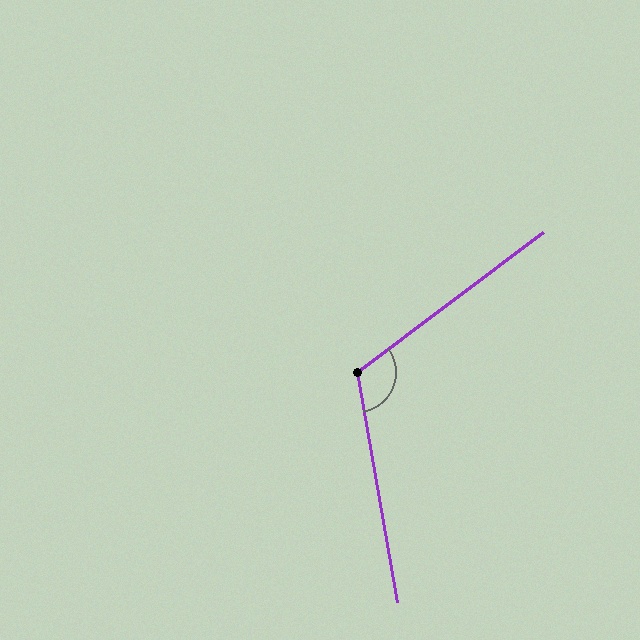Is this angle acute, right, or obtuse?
It is obtuse.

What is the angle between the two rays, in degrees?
Approximately 117 degrees.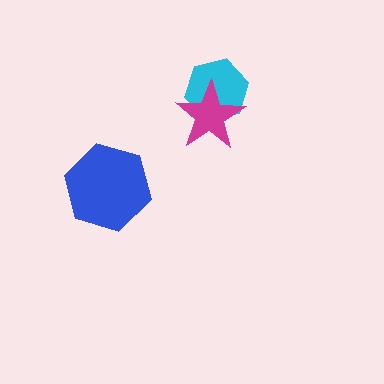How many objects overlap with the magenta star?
1 object overlaps with the magenta star.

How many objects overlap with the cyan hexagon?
1 object overlaps with the cyan hexagon.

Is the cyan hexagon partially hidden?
Yes, it is partially covered by another shape.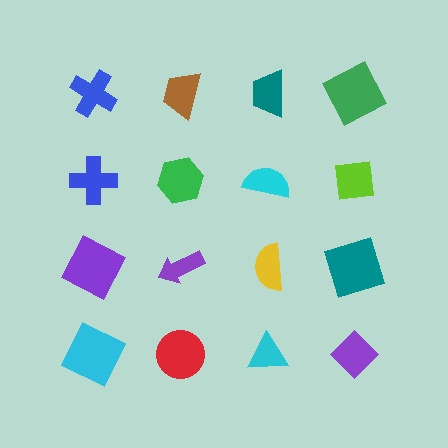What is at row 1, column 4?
A green square.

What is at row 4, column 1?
A cyan square.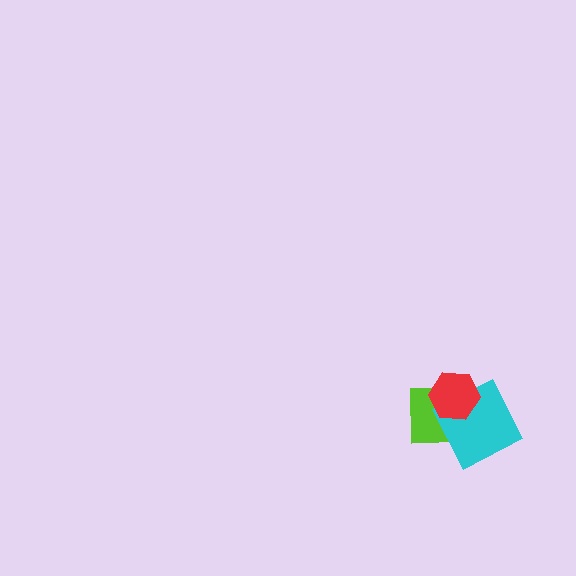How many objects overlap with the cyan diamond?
2 objects overlap with the cyan diamond.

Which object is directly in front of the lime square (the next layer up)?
The cyan diamond is directly in front of the lime square.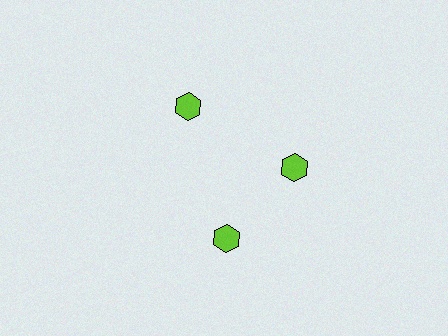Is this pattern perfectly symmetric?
No. The 3 lime hexagons are arranged in a ring, but one element near the 7 o'clock position is rotated out of alignment along the ring, breaking the 3-fold rotational symmetry.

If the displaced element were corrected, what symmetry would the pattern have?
It would have 3-fold rotational symmetry — the pattern would map onto itself every 120 degrees.